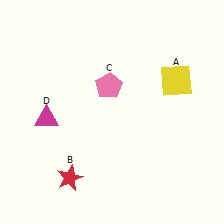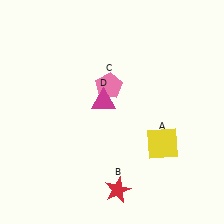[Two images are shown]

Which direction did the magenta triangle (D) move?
The magenta triangle (D) moved right.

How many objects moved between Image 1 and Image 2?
3 objects moved between the two images.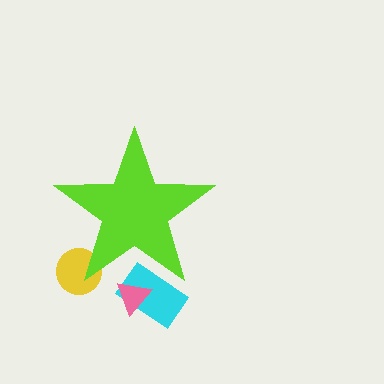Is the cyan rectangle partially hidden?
Yes, the cyan rectangle is partially hidden behind the lime star.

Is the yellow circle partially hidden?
Yes, the yellow circle is partially hidden behind the lime star.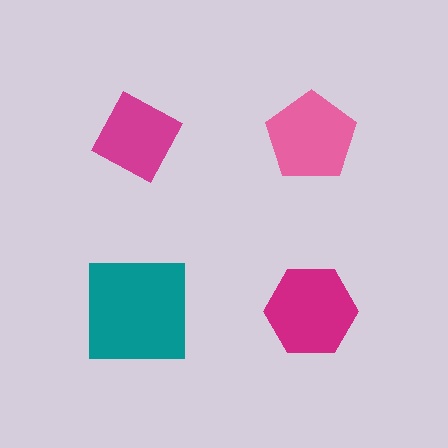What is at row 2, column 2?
A magenta hexagon.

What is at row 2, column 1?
A teal square.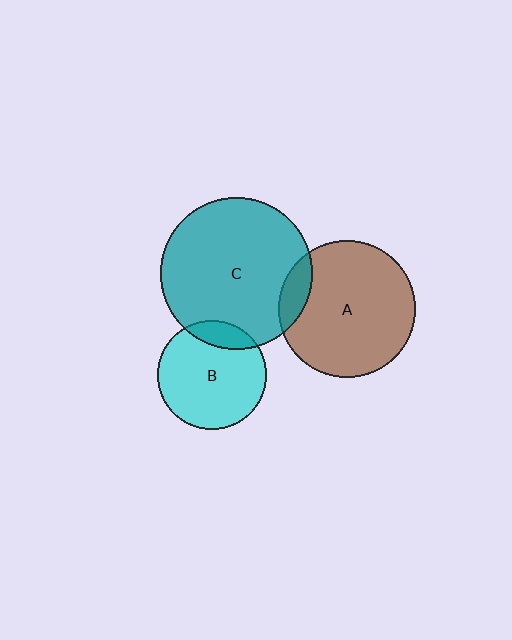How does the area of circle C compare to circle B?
Approximately 2.0 times.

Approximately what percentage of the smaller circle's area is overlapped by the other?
Approximately 10%.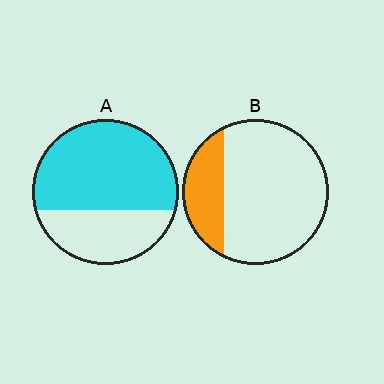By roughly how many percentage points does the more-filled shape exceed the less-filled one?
By roughly 40 percentage points (A over B).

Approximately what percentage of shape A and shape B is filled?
A is approximately 65% and B is approximately 25%.